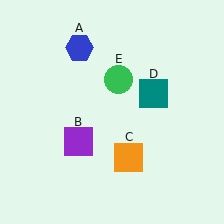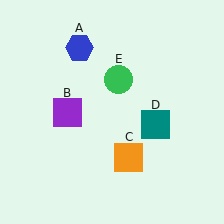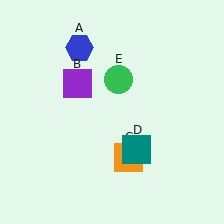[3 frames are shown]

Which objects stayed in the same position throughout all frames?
Blue hexagon (object A) and orange square (object C) and green circle (object E) remained stationary.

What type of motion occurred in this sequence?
The purple square (object B), teal square (object D) rotated clockwise around the center of the scene.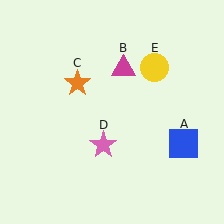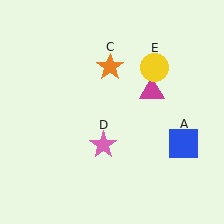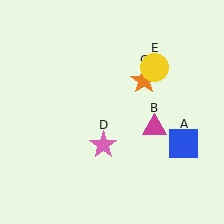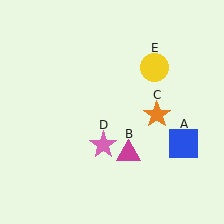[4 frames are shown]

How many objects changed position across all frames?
2 objects changed position: magenta triangle (object B), orange star (object C).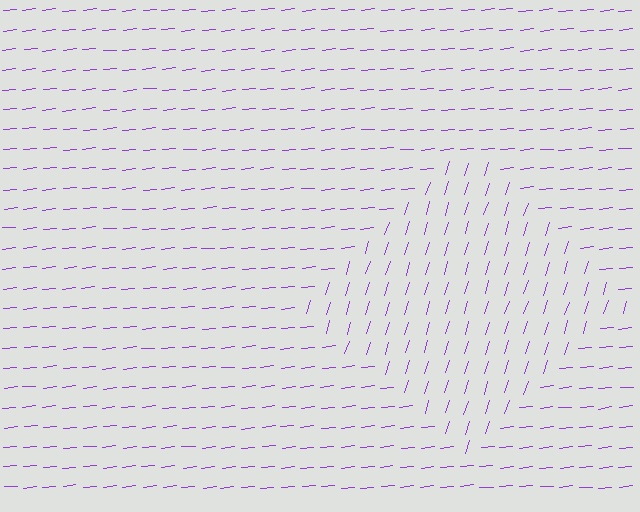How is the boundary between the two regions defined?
The boundary is defined purely by a change in line orientation (approximately 67 degrees difference). All lines are the same color and thickness.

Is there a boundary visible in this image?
Yes, there is a texture boundary formed by a change in line orientation.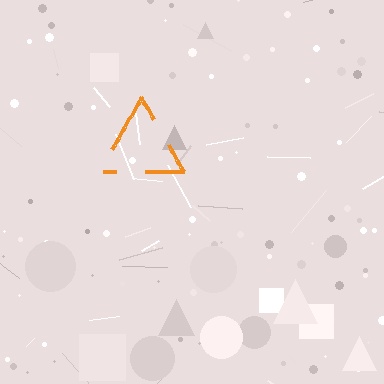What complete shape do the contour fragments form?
The contour fragments form a triangle.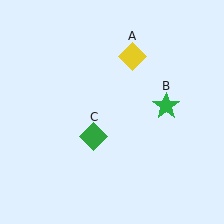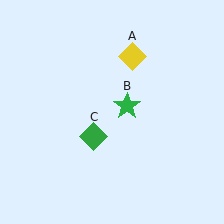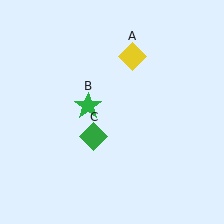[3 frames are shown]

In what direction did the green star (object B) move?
The green star (object B) moved left.